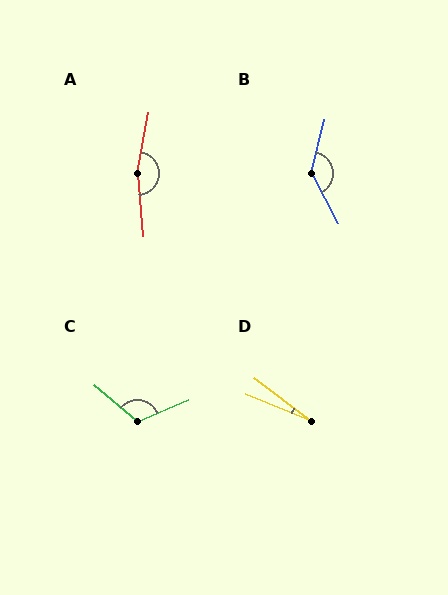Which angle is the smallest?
D, at approximately 15 degrees.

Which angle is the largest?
A, at approximately 165 degrees.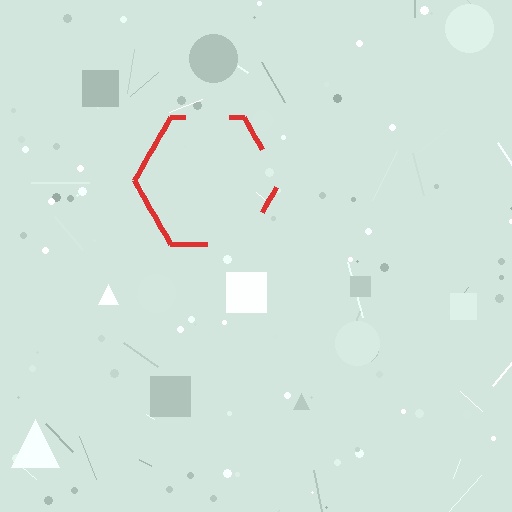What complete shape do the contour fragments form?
The contour fragments form a hexagon.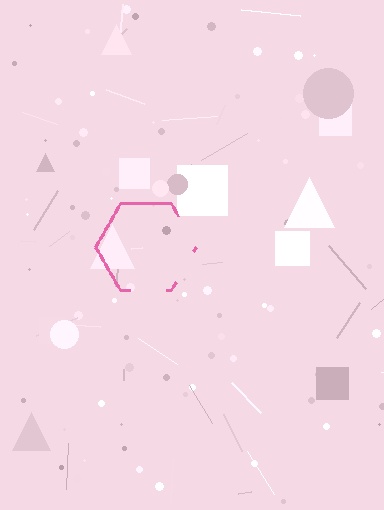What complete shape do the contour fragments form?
The contour fragments form a hexagon.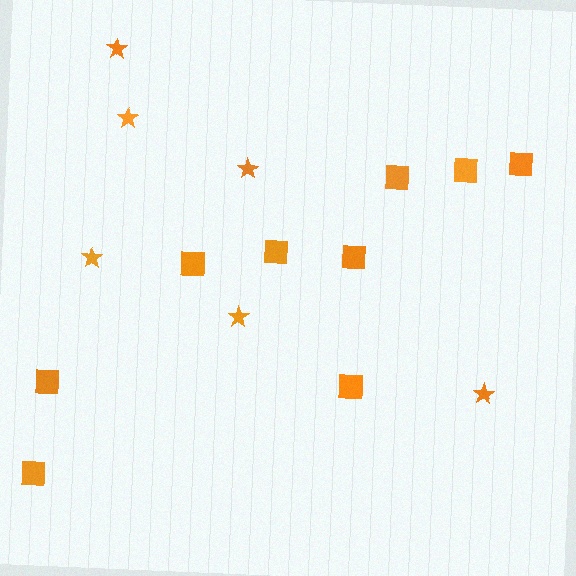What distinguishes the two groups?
There are 2 groups: one group of stars (6) and one group of squares (9).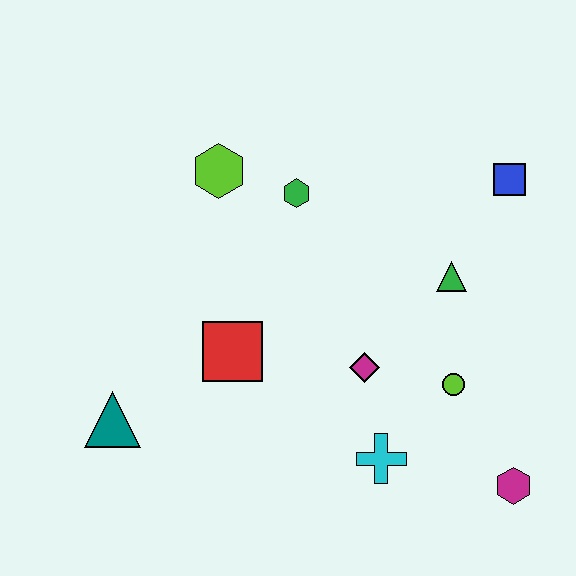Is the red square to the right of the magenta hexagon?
No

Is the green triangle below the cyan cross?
No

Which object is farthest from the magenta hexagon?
The lime hexagon is farthest from the magenta hexagon.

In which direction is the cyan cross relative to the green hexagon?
The cyan cross is below the green hexagon.